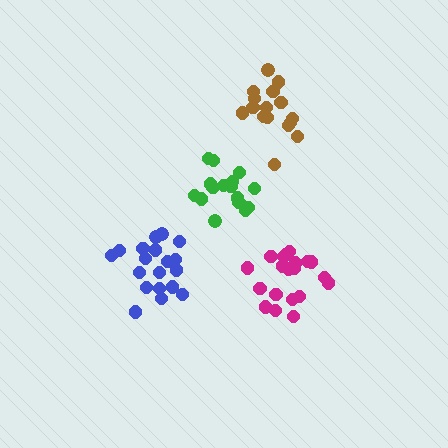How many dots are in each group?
Group 1: 20 dots, Group 2: 19 dots, Group 3: 16 dots, Group 4: 16 dots (71 total).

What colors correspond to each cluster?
The clusters are colored: magenta, blue, green, brown.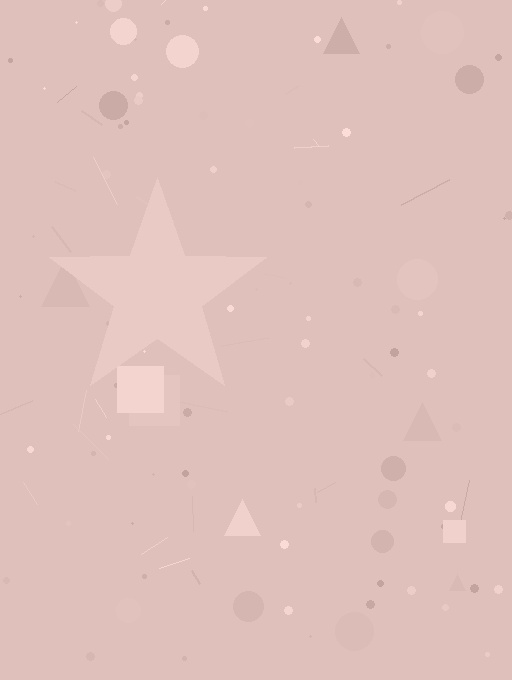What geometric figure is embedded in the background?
A star is embedded in the background.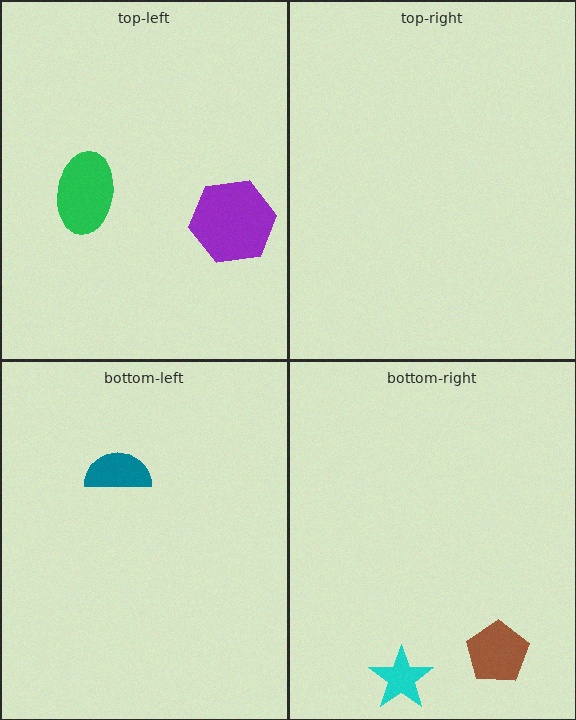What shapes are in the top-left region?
The purple hexagon, the green ellipse.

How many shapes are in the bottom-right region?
2.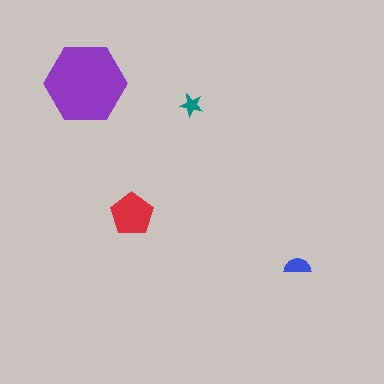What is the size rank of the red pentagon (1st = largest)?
2nd.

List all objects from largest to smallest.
The purple hexagon, the red pentagon, the blue semicircle, the teal star.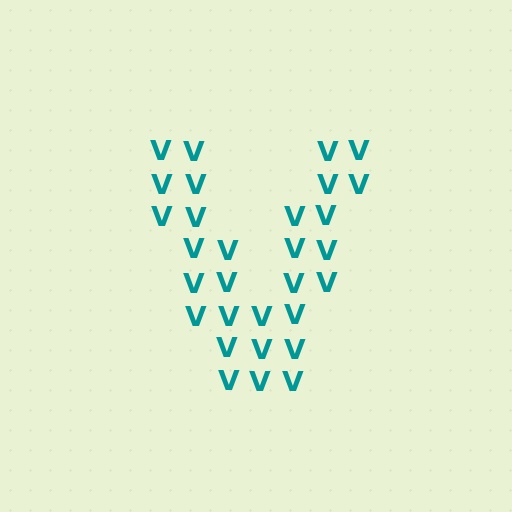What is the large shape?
The large shape is the letter V.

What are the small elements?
The small elements are letter V's.